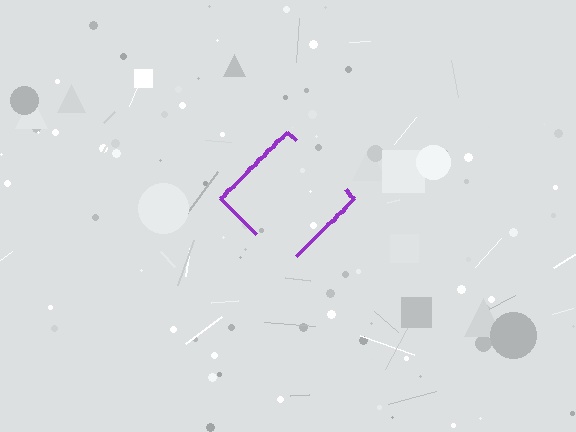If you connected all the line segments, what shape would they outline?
They would outline a diamond.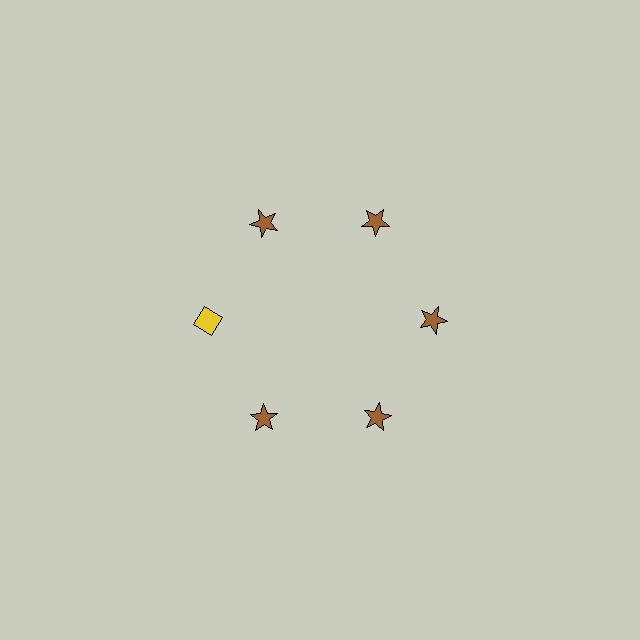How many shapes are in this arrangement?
There are 6 shapes arranged in a ring pattern.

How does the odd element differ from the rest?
It differs in both color (yellow instead of brown) and shape (diamond instead of star).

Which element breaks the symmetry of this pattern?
The yellow diamond at roughly the 9 o'clock position breaks the symmetry. All other shapes are brown stars.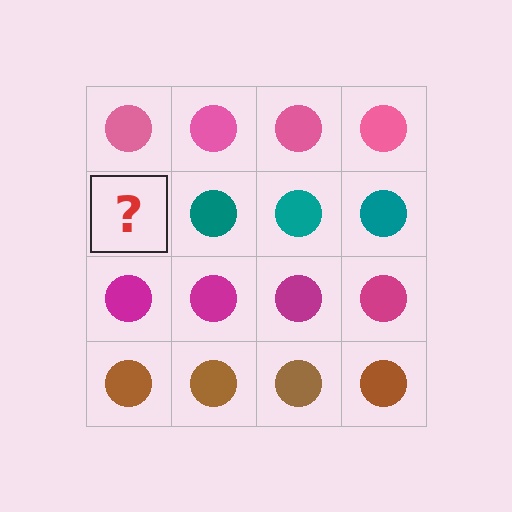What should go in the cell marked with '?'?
The missing cell should contain a teal circle.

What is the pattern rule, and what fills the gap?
The rule is that each row has a consistent color. The gap should be filled with a teal circle.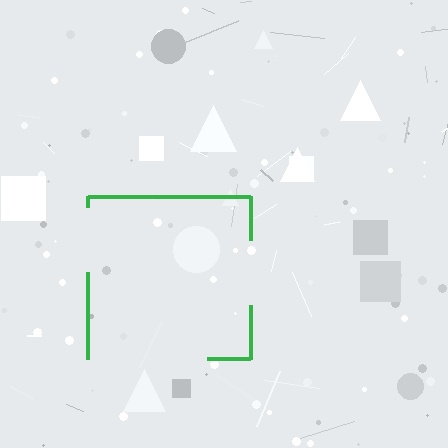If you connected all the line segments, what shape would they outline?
They would outline a square.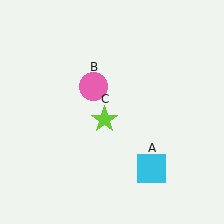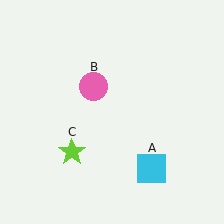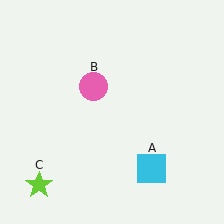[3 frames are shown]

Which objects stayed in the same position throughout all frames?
Cyan square (object A) and pink circle (object B) remained stationary.